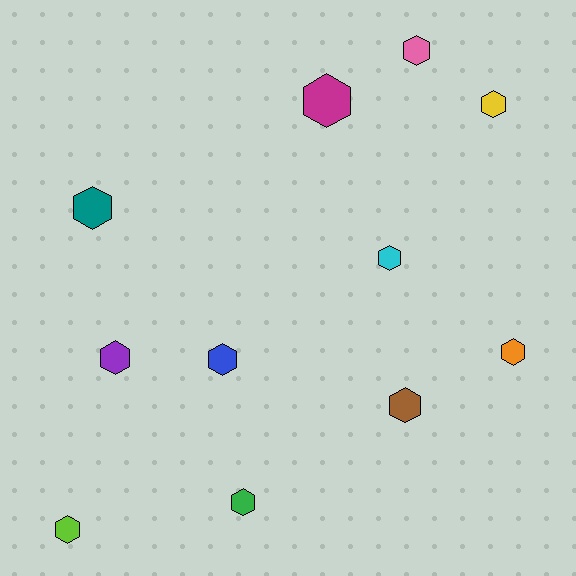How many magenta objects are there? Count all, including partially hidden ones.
There is 1 magenta object.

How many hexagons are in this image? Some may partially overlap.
There are 11 hexagons.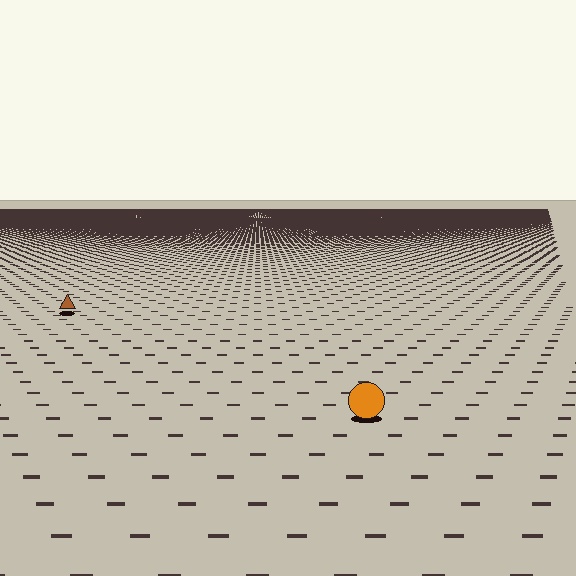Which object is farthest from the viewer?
The brown triangle is farthest from the viewer. It appears smaller and the ground texture around it is denser.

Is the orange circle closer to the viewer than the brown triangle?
Yes. The orange circle is closer — you can tell from the texture gradient: the ground texture is coarser near it.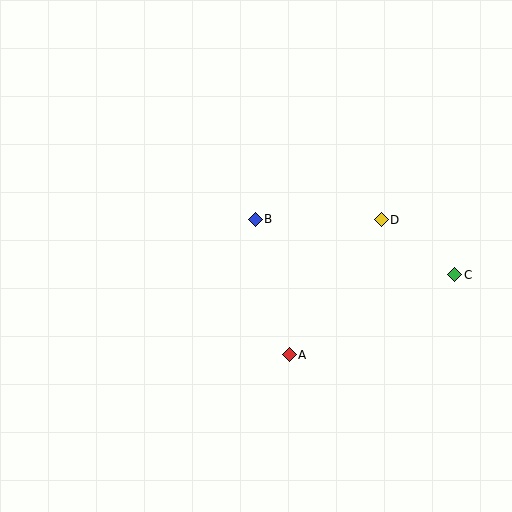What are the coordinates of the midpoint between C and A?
The midpoint between C and A is at (372, 315).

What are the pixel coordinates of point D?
Point D is at (381, 220).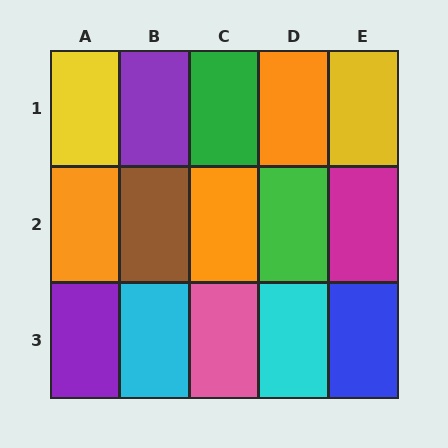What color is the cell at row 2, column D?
Green.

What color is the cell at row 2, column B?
Brown.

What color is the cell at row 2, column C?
Orange.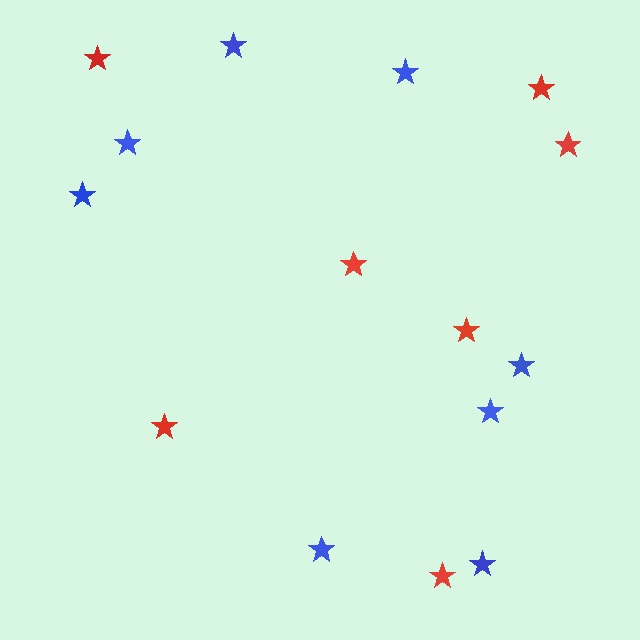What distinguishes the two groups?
There are 2 groups: one group of blue stars (8) and one group of red stars (7).